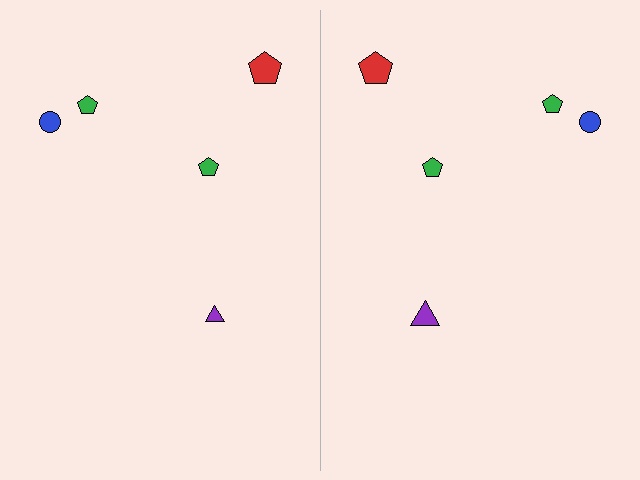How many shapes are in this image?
There are 10 shapes in this image.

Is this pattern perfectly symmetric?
No, the pattern is not perfectly symmetric. The purple triangle on the right side has a different size than its mirror counterpart.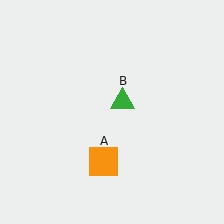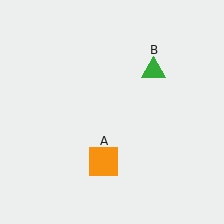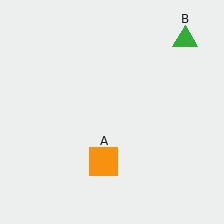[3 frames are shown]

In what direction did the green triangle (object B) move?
The green triangle (object B) moved up and to the right.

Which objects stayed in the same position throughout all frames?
Orange square (object A) remained stationary.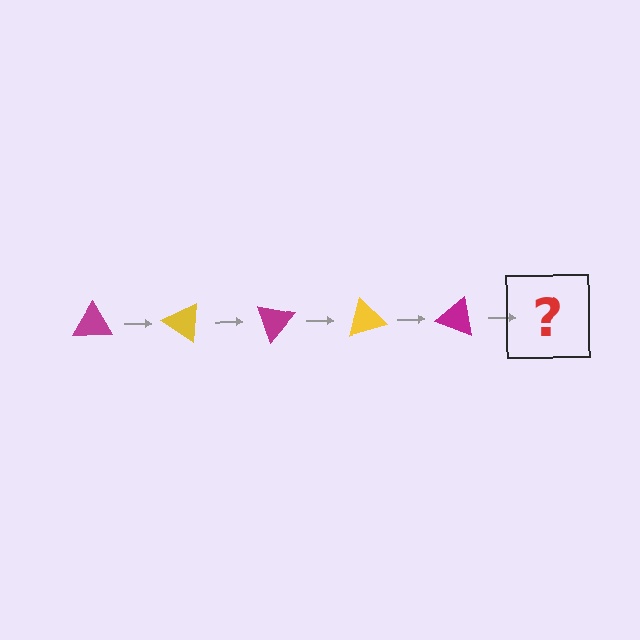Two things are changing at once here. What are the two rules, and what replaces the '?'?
The two rules are that it rotates 35 degrees each step and the color cycles through magenta and yellow. The '?' should be a yellow triangle, rotated 175 degrees from the start.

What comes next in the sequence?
The next element should be a yellow triangle, rotated 175 degrees from the start.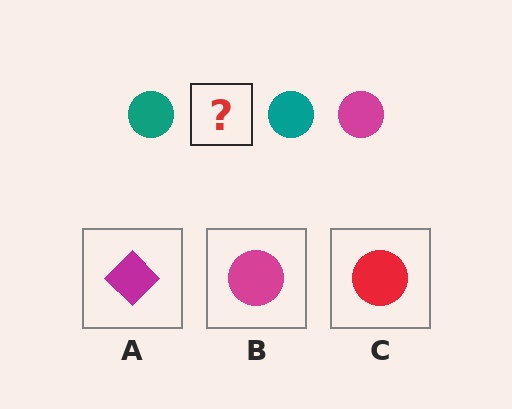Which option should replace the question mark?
Option B.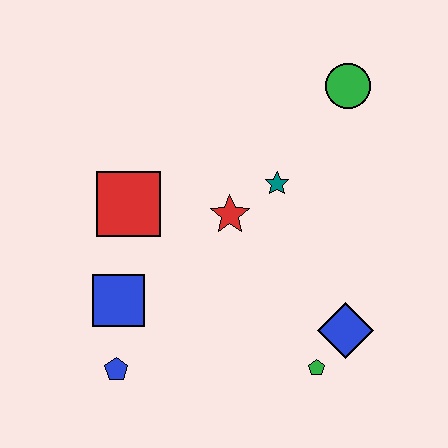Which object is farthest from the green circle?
The blue pentagon is farthest from the green circle.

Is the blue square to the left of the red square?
Yes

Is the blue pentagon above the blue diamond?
No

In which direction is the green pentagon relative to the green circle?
The green pentagon is below the green circle.